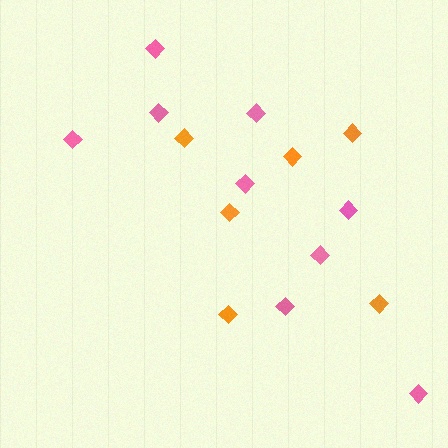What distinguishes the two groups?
There are 2 groups: one group of orange diamonds (6) and one group of pink diamonds (9).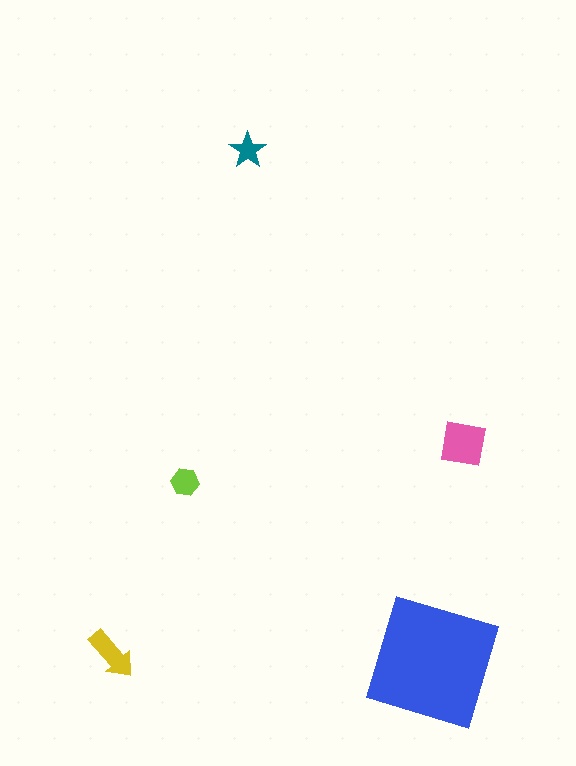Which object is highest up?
The teal star is topmost.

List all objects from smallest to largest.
The teal star, the lime hexagon, the yellow arrow, the pink square, the blue square.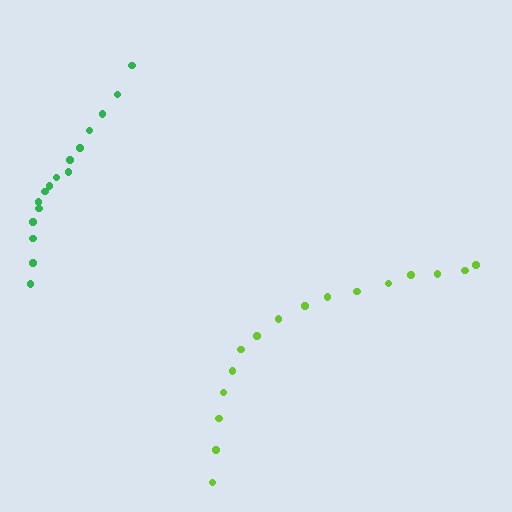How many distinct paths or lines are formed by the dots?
There are 2 distinct paths.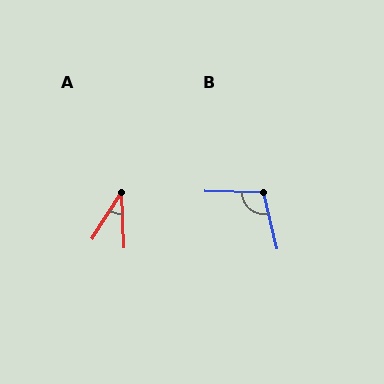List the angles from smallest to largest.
A (35°), B (105°).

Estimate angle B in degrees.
Approximately 105 degrees.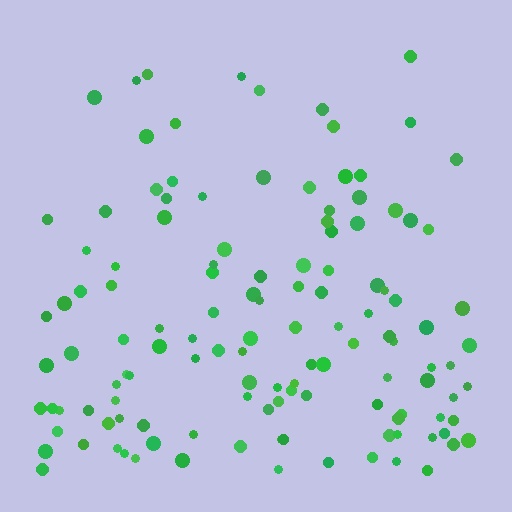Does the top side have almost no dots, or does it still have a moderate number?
Still a moderate number, just noticeably fewer than the bottom.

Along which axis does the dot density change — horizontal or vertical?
Vertical.